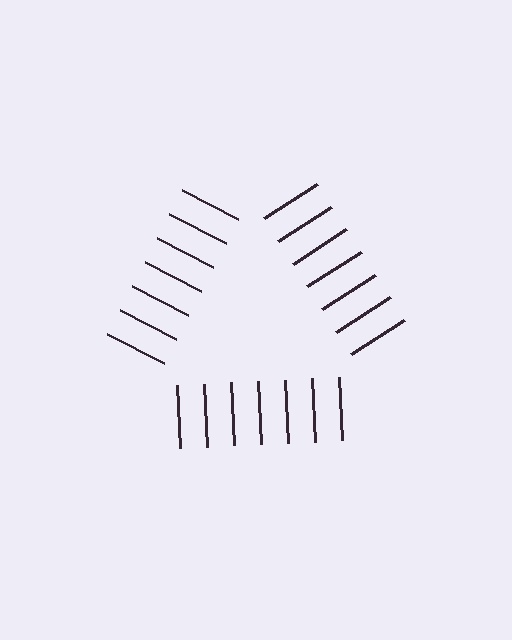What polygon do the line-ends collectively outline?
An illusory triangle — the line segments terminate on its edges but no continuous stroke is drawn.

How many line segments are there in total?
21 — 7 along each of the 3 edges.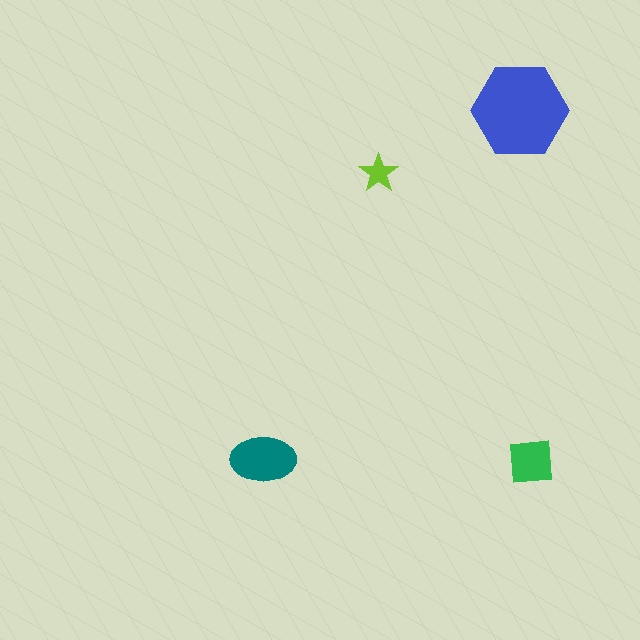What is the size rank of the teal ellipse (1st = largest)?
2nd.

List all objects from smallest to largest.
The lime star, the green square, the teal ellipse, the blue hexagon.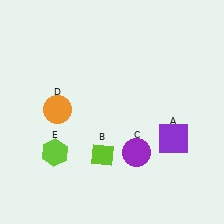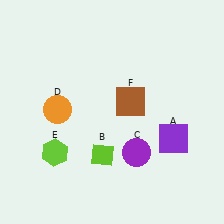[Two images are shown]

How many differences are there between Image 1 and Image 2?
There is 1 difference between the two images.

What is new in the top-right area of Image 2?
A brown square (F) was added in the top-right area of Image 2.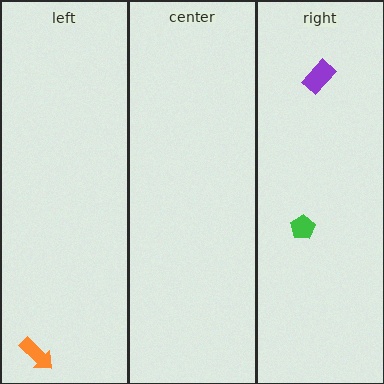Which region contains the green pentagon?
The right region.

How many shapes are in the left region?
1.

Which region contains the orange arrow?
The left region.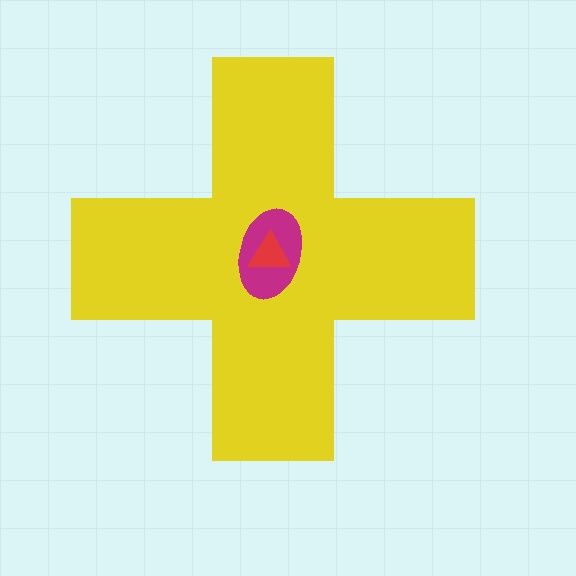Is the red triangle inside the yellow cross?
Yes.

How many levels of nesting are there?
3.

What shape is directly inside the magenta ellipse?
The red triangle.